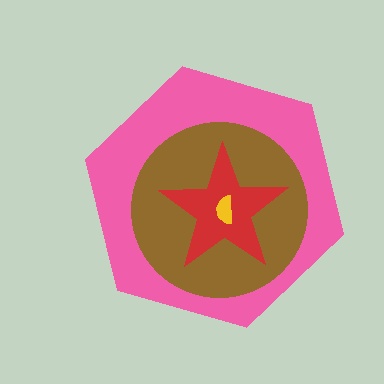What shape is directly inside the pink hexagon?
The brown circle.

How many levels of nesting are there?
4.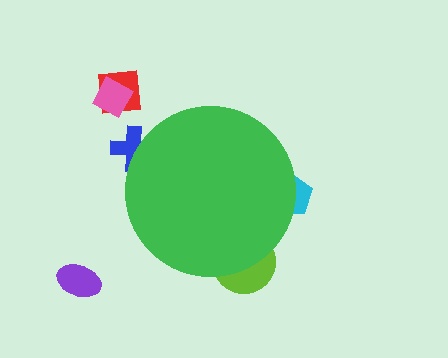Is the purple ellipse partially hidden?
No, the purple ellipse is fully visible.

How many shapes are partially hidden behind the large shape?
3 shapes are partially hidden.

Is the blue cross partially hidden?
Yes, the blue cross is partially hidden behind the green circle.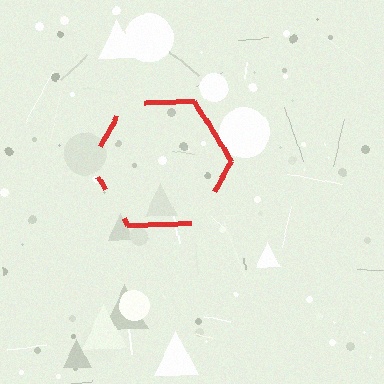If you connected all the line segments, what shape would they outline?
They would outline a hexagon.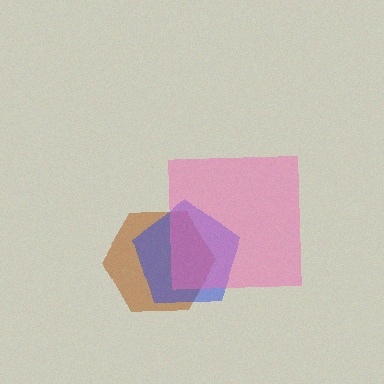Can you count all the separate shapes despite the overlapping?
Yes, there are 3 separate shapes.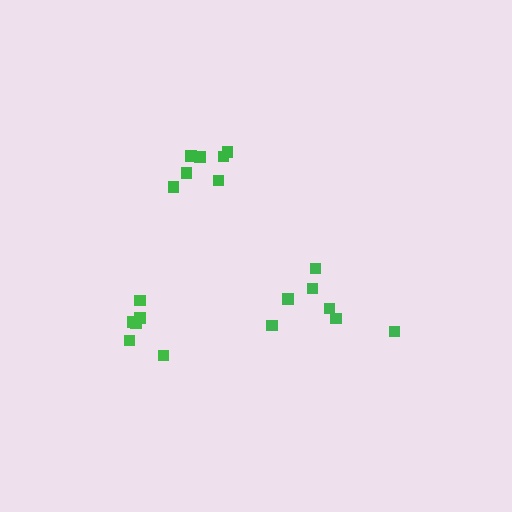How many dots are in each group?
Group 1: 7 dots, Group 2: 6 dots, Group 3: 7 dots (20 total).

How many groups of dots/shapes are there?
There are 3 groups.